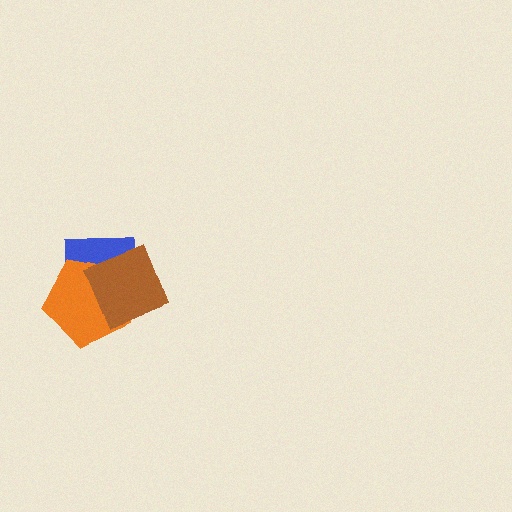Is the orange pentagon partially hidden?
Yes, it is partially covered by another shape.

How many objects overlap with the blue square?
2 objects overlap with the blue square.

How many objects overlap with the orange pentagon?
2 objects overlap with the orange pentagon.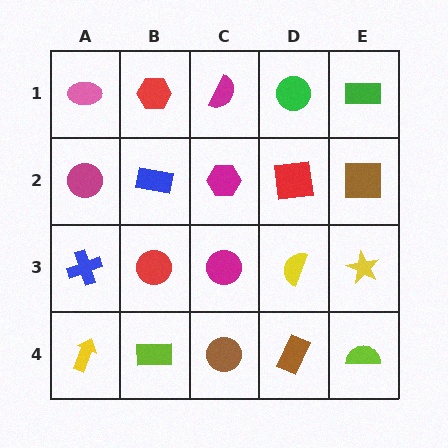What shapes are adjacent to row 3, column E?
A brown square (row 2, column E), a lime semicircle (row 4, column E), a yellow semicircle (row 3, column D).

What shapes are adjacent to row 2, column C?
A magenta semicircle (row 1, column C), a magenta circle (row 3, column C), a blue rectangle (row 2, column B), a red square (row 2, column D).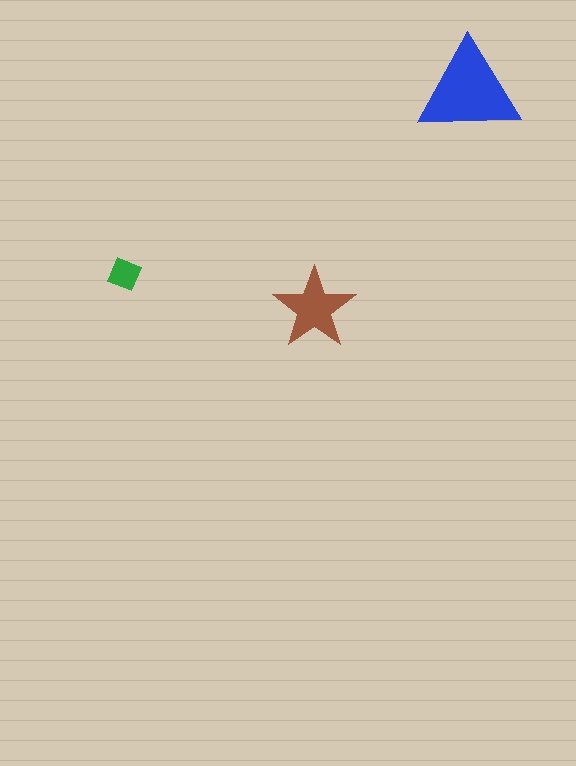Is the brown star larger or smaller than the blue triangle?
Smaller.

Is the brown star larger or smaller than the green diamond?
Larger.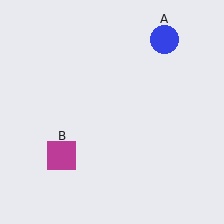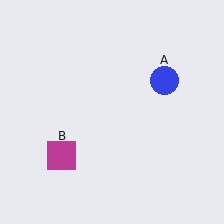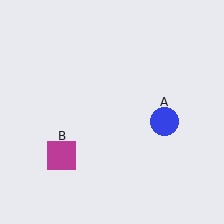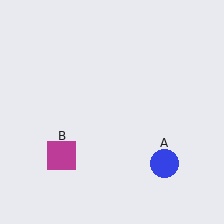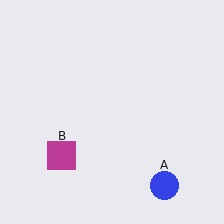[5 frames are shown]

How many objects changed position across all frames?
1 object changed position: blue circle (object A).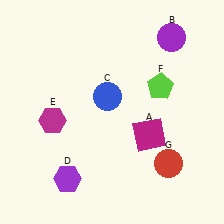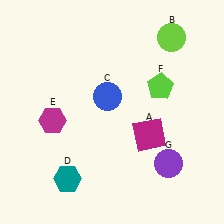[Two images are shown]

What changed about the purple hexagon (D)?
In Image 1, D is purple. In Image 2, it changed to teal.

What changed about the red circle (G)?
In Image 1, G is red. In Image 2, it changed to purple.